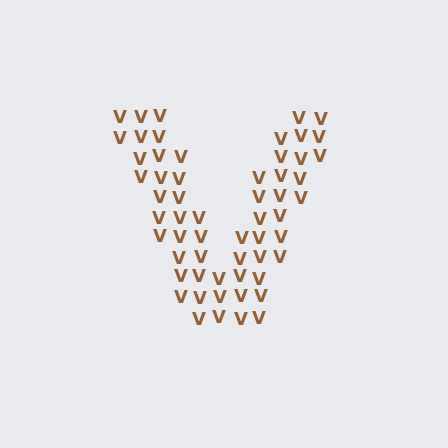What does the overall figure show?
The overall figure shows the letter V.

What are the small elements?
The small elements are letter V's.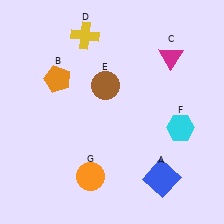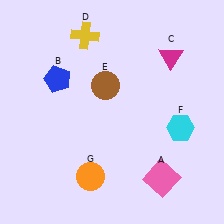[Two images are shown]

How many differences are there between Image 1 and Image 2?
There are 2 differences between the two images.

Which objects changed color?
A changed from blue to pink. B changed from orange to blue.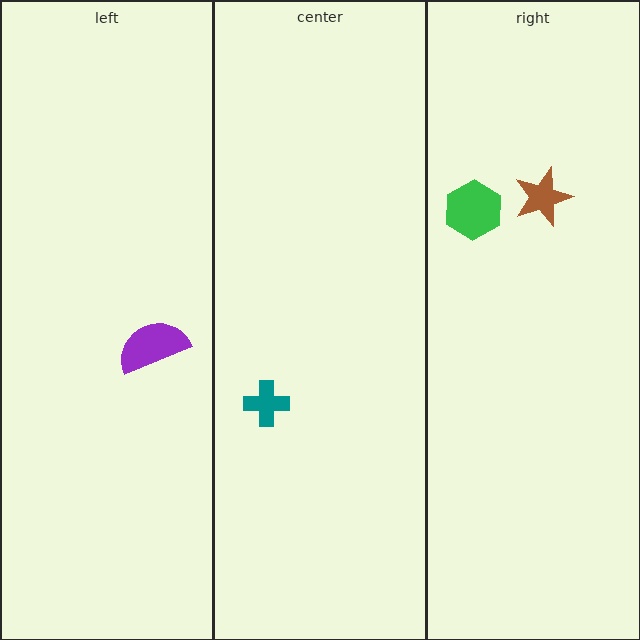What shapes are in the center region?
The teal cross.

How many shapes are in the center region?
1.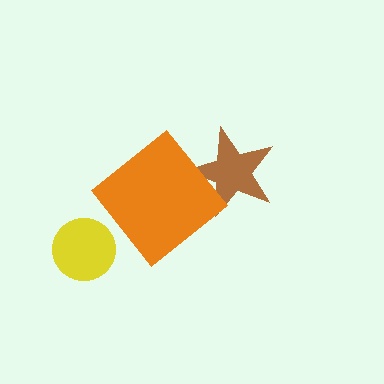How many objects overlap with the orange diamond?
1 object overlaps with the orange diamond.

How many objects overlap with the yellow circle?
0 objects overlap with the yellow circle.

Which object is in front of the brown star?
The orange diamond is in front of the brown star.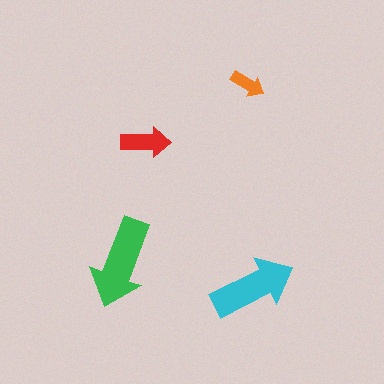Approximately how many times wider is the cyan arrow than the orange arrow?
About 2.5 times wider.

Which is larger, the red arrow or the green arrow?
The green one.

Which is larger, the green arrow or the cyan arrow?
The green one.